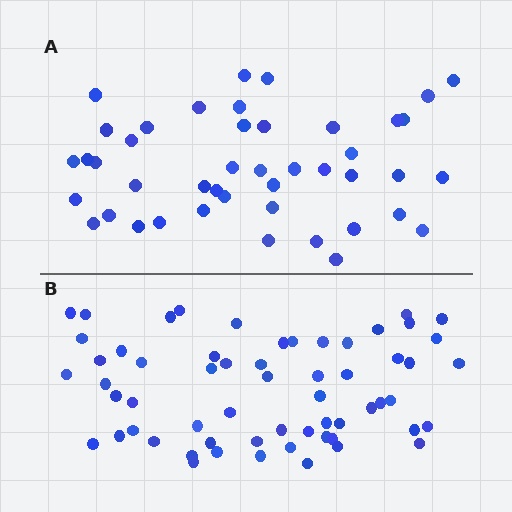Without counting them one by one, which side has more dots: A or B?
Region B (the bottom region) has more dots.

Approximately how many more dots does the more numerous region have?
Region B has approximately 15 more dots than region A.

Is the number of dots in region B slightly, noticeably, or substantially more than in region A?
Region B has noticeably more, but not dramatically so. The ratio is roughly 1.4 to 1.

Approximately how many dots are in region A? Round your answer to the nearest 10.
About 40 dots. (The exact count is 44, which rounds to 40.)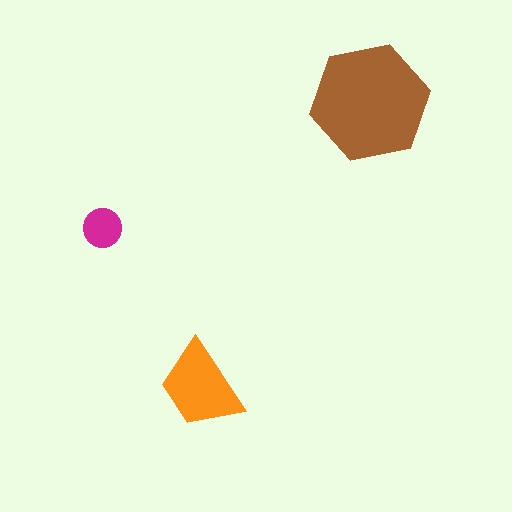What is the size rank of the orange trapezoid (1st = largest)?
2nd.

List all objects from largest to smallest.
The brown hexagon, the orange trapezoid, the magenta circle.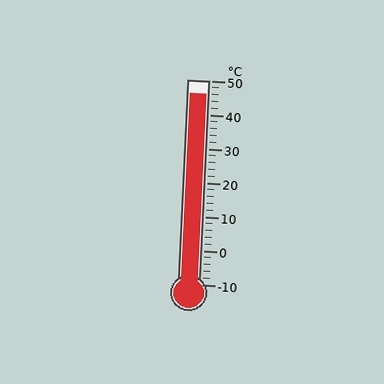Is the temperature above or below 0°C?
The temperature is above 0°C.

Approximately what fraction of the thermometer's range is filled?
The thermometer is filled to approximately 95% of its range.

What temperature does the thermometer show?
The thermometer shows approximately 46°C.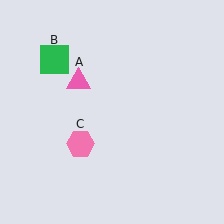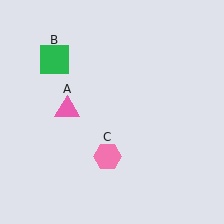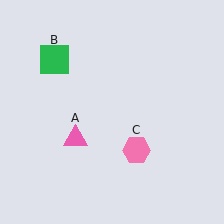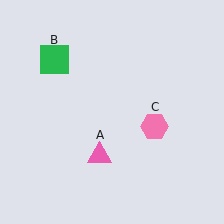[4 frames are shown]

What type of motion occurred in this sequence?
The pink triangle (object A), pink hexagon (object C) rotated counterclockwise around the center of the scene.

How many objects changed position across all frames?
2 objects changed position: pink triangle (object A), pink hexagon (object C).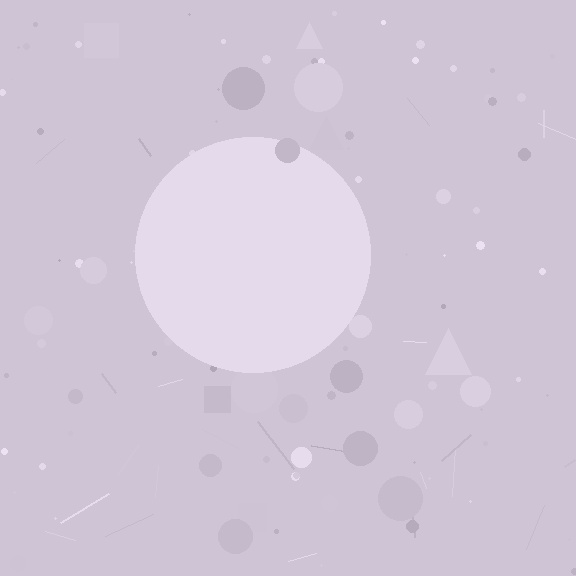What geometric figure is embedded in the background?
A circle is embedded in the background.